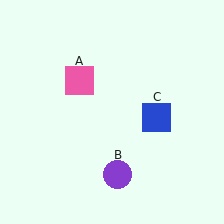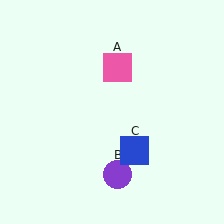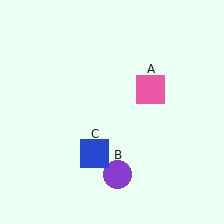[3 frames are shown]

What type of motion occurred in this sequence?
The pink square (object A), blue square (object C) rotated clockwise around the center of the scene.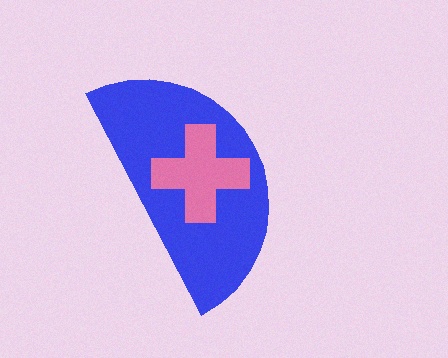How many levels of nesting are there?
2.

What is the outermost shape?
The blue semicircle.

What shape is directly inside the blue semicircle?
The pink cross.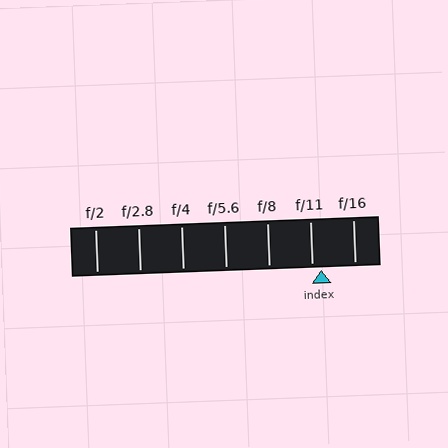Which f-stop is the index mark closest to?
The index mark is closest to f/11.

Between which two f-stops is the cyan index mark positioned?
The index mark is between f/11 and f/16.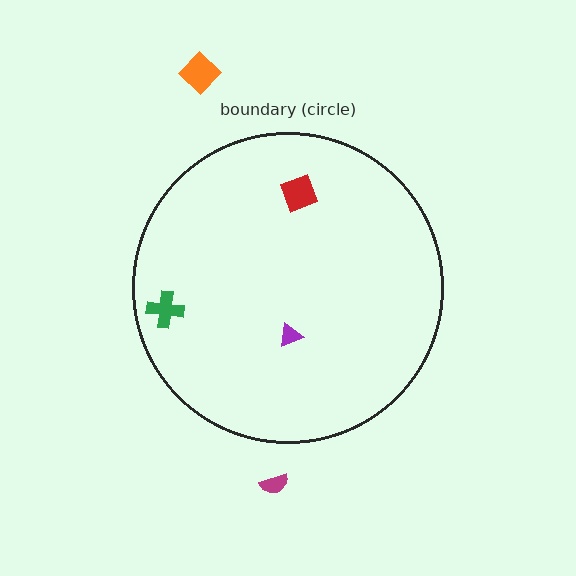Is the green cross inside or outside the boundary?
Inside.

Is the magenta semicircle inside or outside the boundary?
Outside.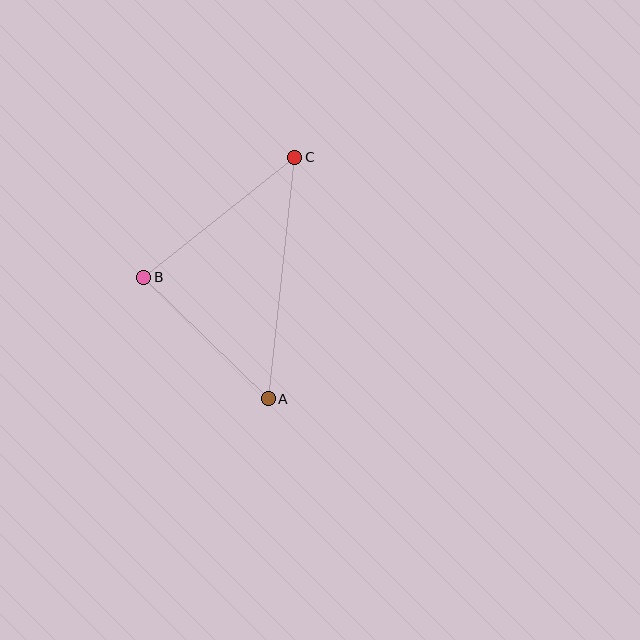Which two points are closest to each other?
Points A and B are closest to each other.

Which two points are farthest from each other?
Points A and C are farthest from each other.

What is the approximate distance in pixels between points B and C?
The distance between B and C is approximately 193 pixels.